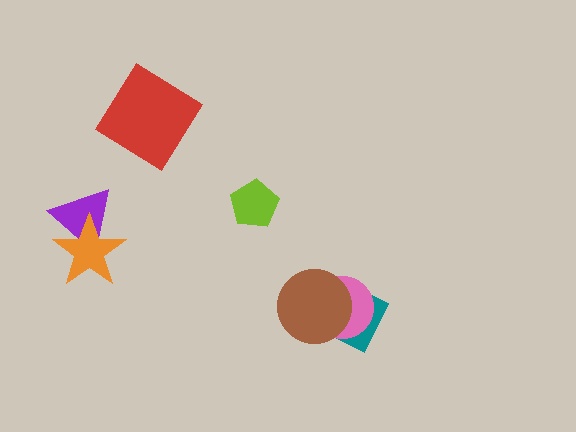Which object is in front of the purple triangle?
The orange star is in front of the purple triangle.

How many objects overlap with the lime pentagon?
0 objects overlap with the lime pentagon.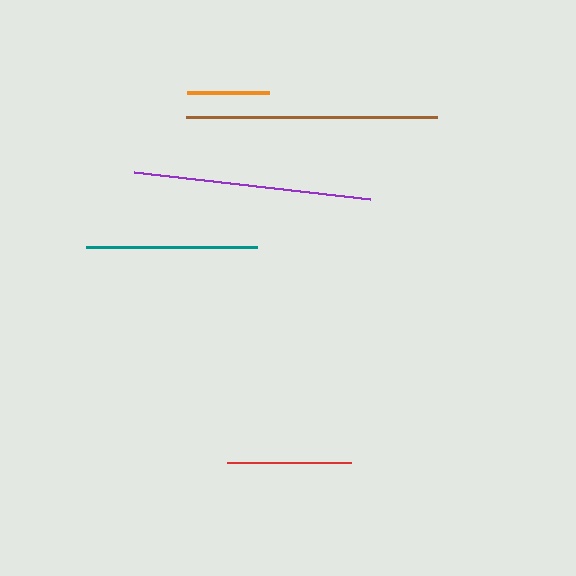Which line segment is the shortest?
The orange line is the shortest at approximately 82 pixels.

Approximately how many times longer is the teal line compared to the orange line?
The teal line is approximately 2.1 times the length of the orange line.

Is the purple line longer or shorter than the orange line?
The purple line is longer than the orange line.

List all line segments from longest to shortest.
From longest to shortest: brown, purple, teal, red, orange.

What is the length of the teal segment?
The teal segment is approximately 171 pixels long.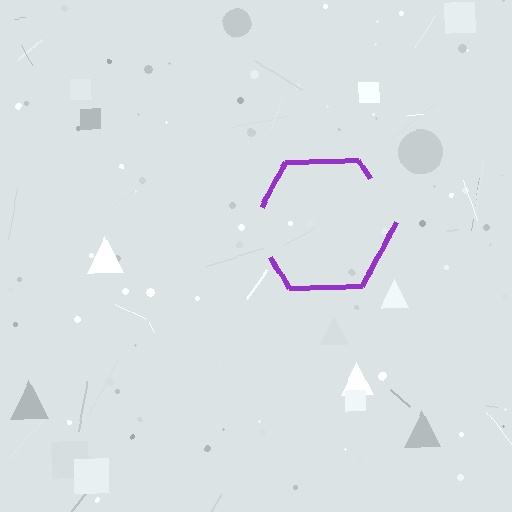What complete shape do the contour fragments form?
The contour fragments form a hexagon.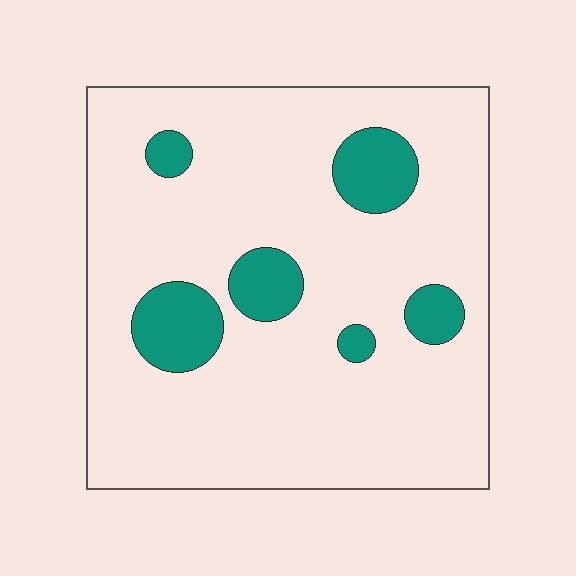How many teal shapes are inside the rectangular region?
6.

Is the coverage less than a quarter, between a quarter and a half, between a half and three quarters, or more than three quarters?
Less than a quarter.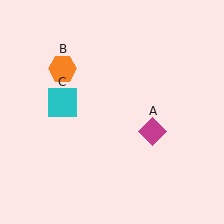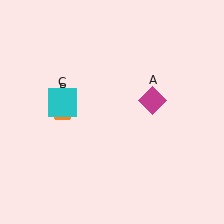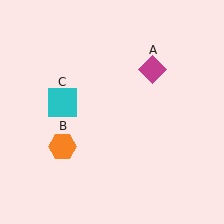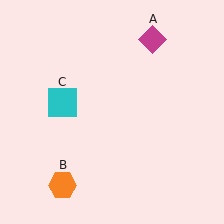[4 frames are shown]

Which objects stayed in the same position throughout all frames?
Cyan square (object C) remained stationary.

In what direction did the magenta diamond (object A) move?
The magenta diamond (object A) moved up.